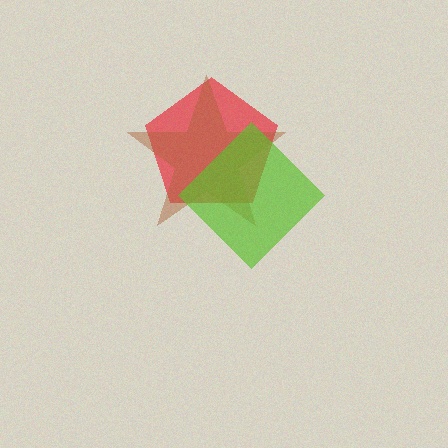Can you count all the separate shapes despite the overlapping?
Yes, there are 3 separate shapes.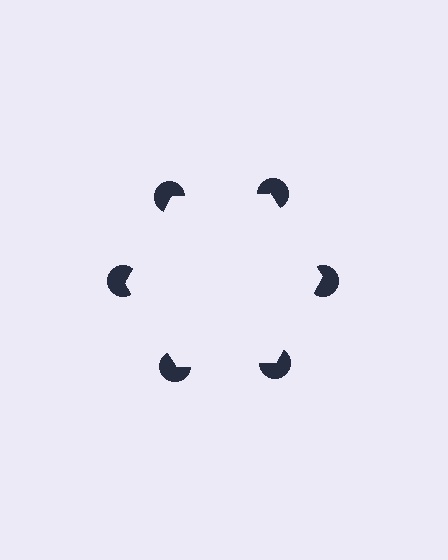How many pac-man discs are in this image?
There are 6 — one at each vertex of the illusory hexagon.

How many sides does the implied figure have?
6 sides.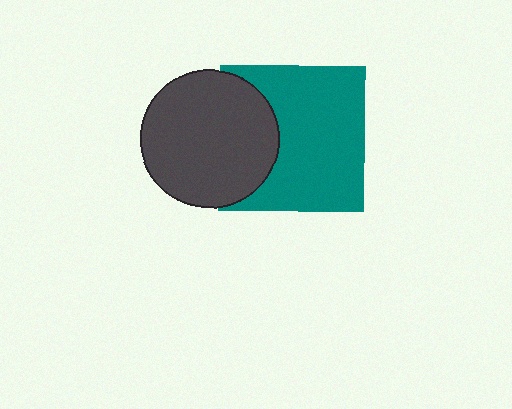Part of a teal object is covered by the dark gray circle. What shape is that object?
It is a square.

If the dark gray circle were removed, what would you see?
You would see the complete teal square.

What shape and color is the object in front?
The object in front is a dark gray circle.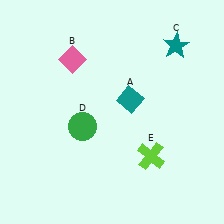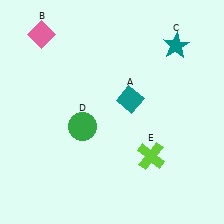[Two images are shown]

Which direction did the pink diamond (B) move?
The pink diamond (B) moved left.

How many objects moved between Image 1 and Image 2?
1 object moved between the two images.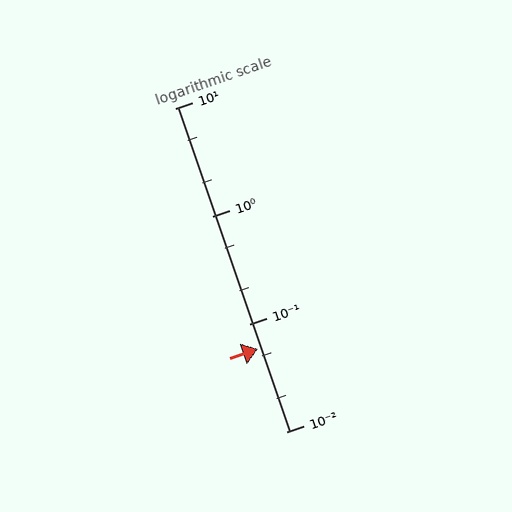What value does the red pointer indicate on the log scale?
The pointer indicates approximately 0.059.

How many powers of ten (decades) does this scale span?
The scale spans 3 decades, from 0.01 to 10.